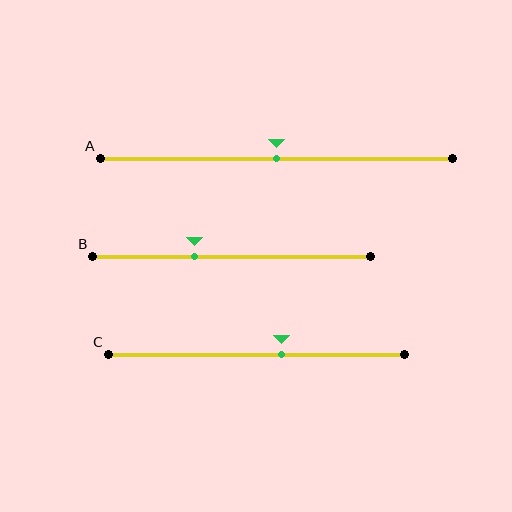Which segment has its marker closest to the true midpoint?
Segment A has its marker closest to the true midpoint.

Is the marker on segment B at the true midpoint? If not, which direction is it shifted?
No, the marker on segment B is shifted to the left by about 14% of the segment length.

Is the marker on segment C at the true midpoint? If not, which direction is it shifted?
No, the marker on segment C is shifted to the right by about 8% of the segment length.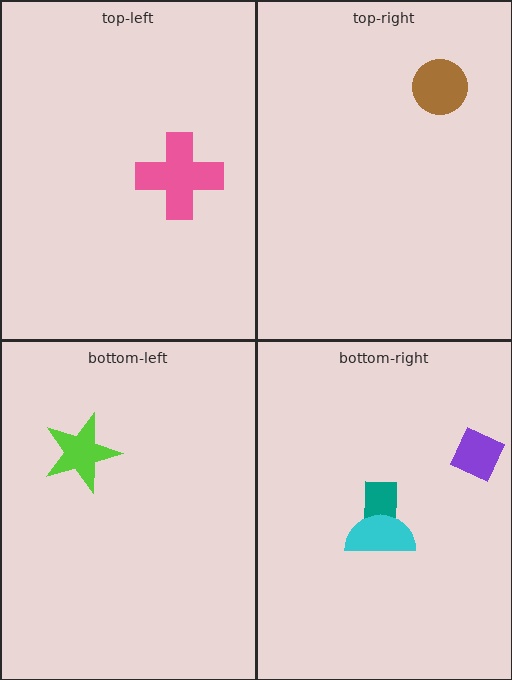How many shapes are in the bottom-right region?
3.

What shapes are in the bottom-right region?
The teal rectangle, the cyan semicircle, the purple diamond.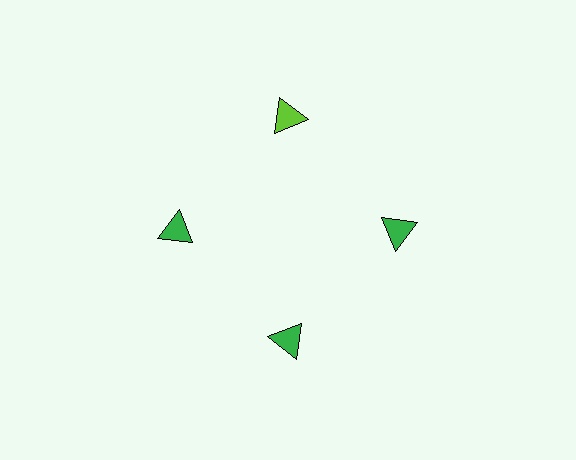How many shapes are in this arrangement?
There are 4 shapes arranged in a ring pattern.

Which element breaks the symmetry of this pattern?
The lime triangle at roughly the 12 o'clock position breaks the symmetry. All other shapes are green triangles.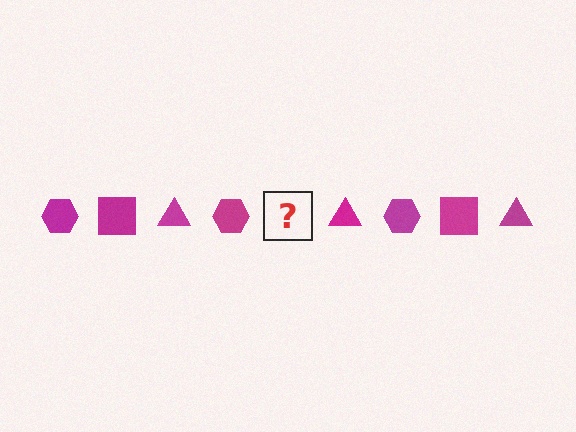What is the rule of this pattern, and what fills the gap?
The rule is that the pattern cycles through hexagon, square, triangle shapes in magenta. The gap should be filled with a magenta square.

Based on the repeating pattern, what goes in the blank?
The blank should be a magenta square.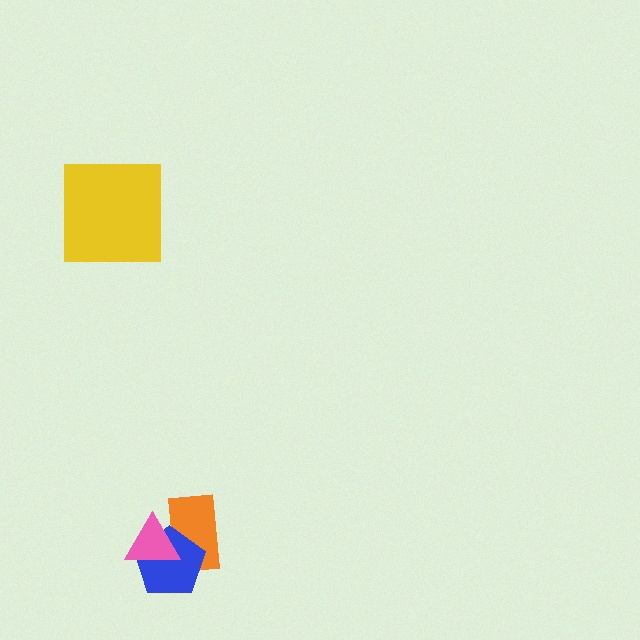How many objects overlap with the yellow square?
0 objects overlap with the yellow square.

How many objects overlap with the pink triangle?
2 objects overlap with the pink triangle.